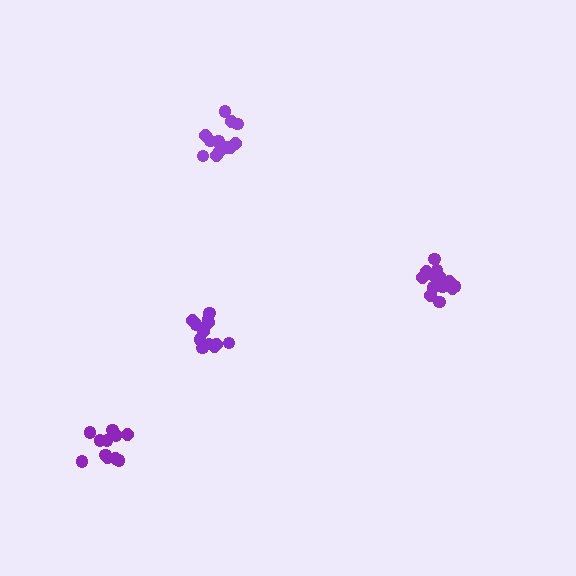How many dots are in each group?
Group 1: 12 dots, Group 2: 14 dots, Group 3: 14 dots, Group 4: 11 dots (51 total).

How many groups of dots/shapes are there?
There are 4 groups.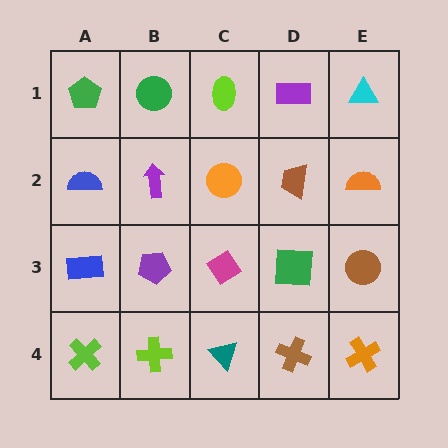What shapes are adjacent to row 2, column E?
A cyan triangle (row 1, column E), a brown circle (row 3, column E), a brown trapezoid (row 2, column D).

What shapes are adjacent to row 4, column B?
A purple pentagon (row 3, column B), a lime cross (row 4, column A), a teal triangle (row 4, column C).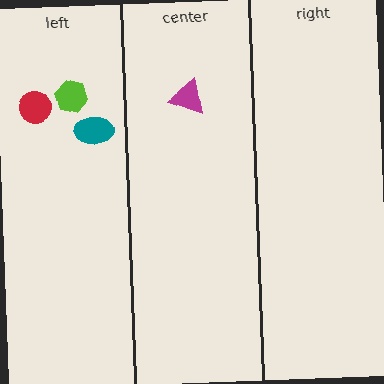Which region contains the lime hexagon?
The left region.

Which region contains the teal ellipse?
The left region.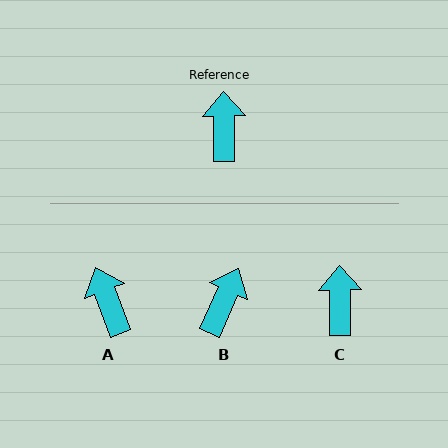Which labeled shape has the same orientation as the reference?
C.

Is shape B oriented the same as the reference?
No, it is off by about 24 degrees.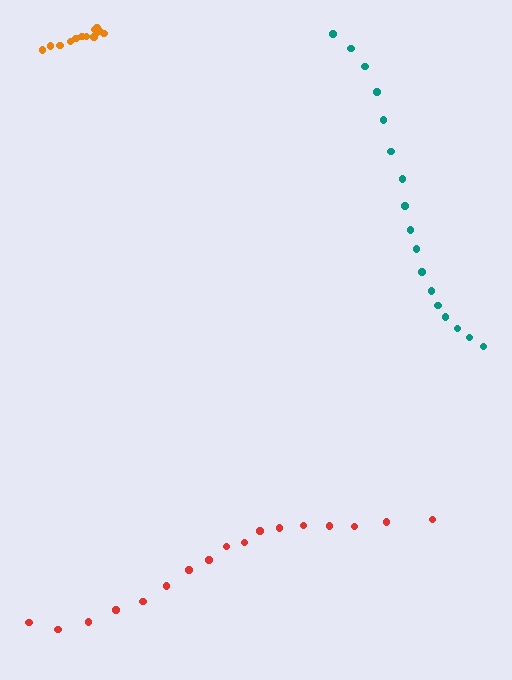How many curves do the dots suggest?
There are 3 distinct paths.